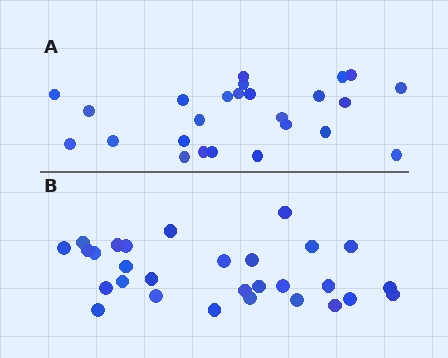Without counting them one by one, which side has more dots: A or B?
Region B (the bottom region) has more dots.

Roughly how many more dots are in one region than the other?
Region B has about 4 more dots than region A.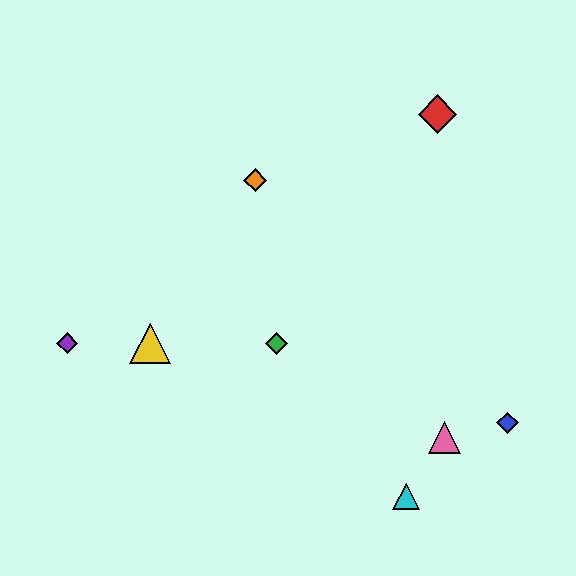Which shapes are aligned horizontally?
The green diamond, the yellow triangle, the purple diamond are aligned horizontally.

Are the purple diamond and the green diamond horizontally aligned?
Yes, both are at y≈343.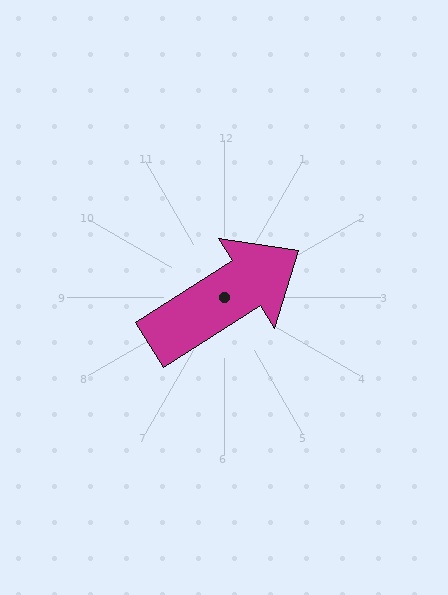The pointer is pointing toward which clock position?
Roughly 2 o'clock.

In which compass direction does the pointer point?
Northeast.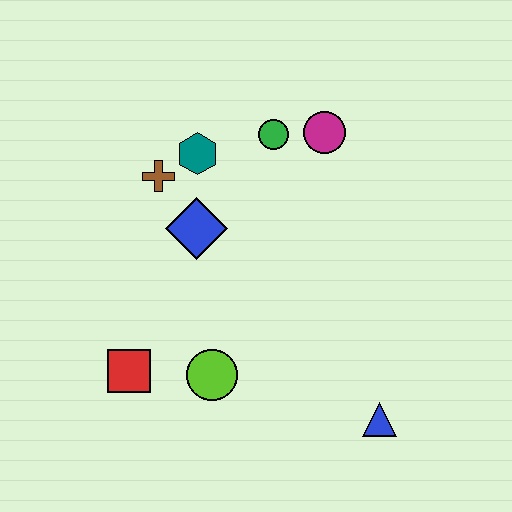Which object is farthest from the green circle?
The blue triangle is farthest from the green circle.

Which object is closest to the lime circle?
The red square is closest to the lime circle.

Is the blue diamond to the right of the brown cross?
Yes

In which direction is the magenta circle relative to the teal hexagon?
The magenta circle is to the right of the teal hexagon.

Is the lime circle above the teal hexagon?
No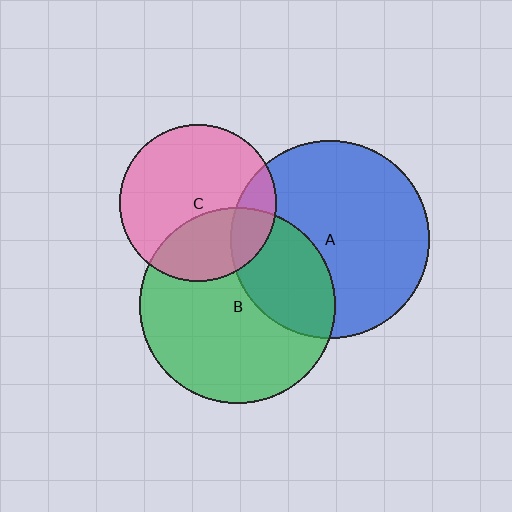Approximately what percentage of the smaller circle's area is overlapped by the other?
Approximately 30%.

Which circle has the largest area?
Circle A (blue).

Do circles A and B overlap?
Yes.